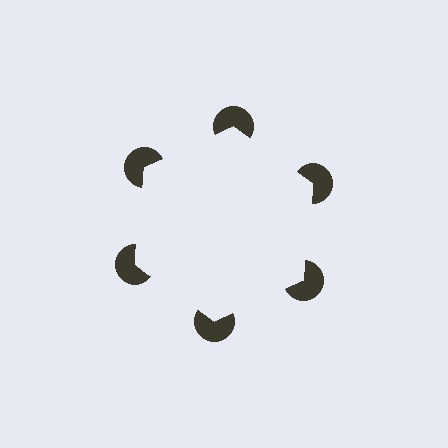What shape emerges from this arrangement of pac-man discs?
An illusory hexagon — its edges are inferred from the aligned wedge cuts in the pac-man discs, not physically drawn.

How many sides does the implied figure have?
6 sides.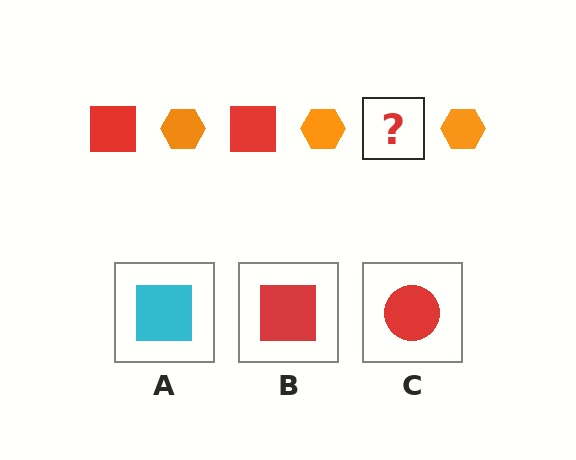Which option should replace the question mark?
Option B.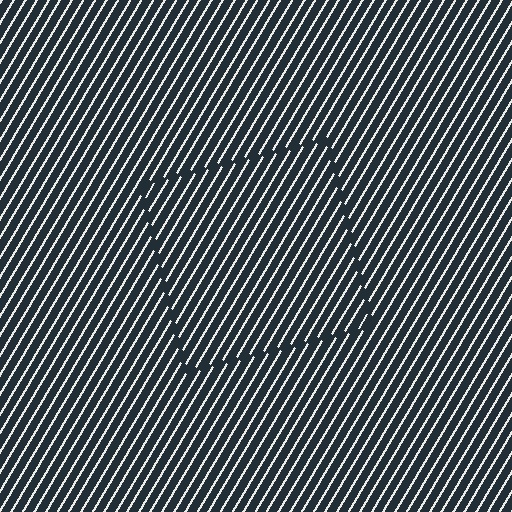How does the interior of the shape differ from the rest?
The interior of the shape contains the same grating, shifted by half a period — the contour is defined by the phase discontinuity where line-ends from the inner and outer gratings abut.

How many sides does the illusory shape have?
4 sides — the line-ends trace a square.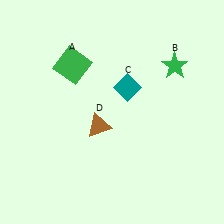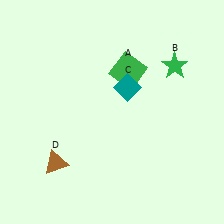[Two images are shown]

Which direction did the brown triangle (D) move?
The brown triangle (D) moved left.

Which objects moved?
The objects that moved are: the green square (A), the brown triangle (D).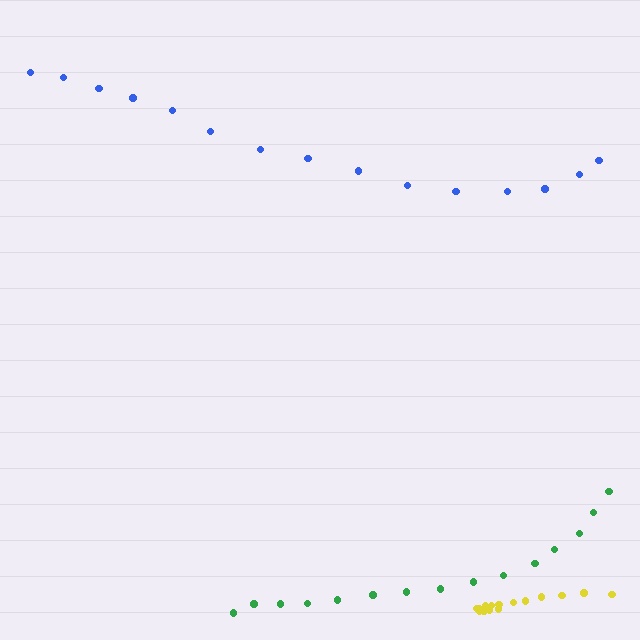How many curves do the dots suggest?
There are 3 distinct paths.